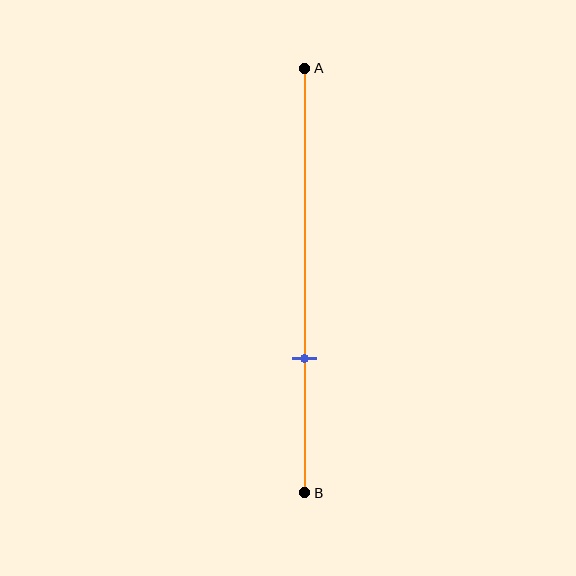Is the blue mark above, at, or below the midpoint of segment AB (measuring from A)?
The blue mark is below the midpoint of segment AB.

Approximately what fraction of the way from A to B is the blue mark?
The blue mark is approximately 70% of the way from A to B.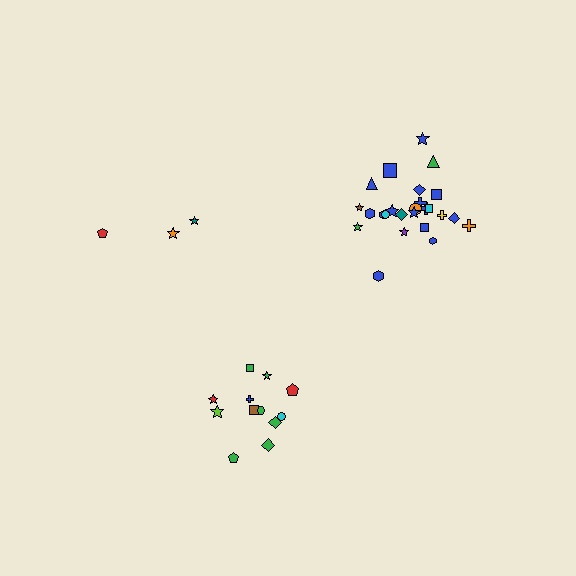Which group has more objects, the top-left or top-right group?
The top-right group.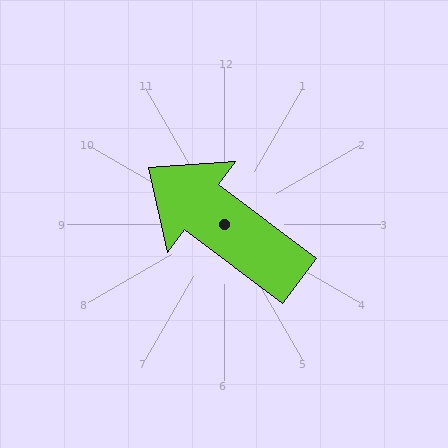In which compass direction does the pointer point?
Northwest.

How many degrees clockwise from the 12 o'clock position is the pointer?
Approximately 307 degrees.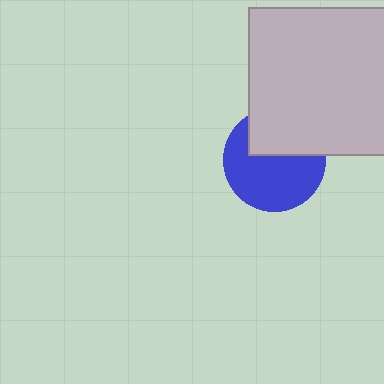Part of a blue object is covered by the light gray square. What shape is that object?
It is a circle.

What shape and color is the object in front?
The object in front is a light gray square.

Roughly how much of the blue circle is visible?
About half of it is visible (roughly 63%).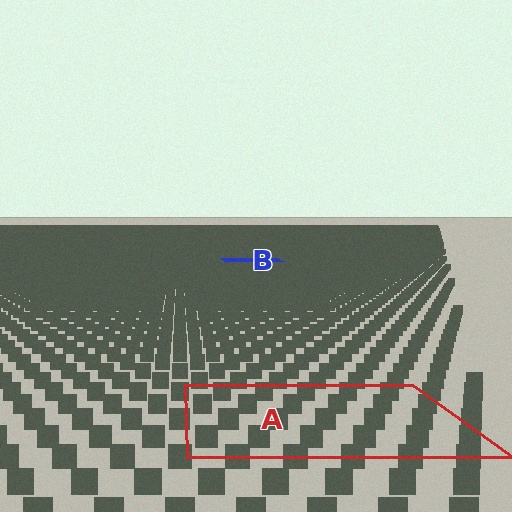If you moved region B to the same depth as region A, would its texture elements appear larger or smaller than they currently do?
They would appear larger. At a closer depth, the same texture elements are projected at a bigger on-screen size.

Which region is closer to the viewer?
Region A is closer. The texture elements there are larger and more spread out.